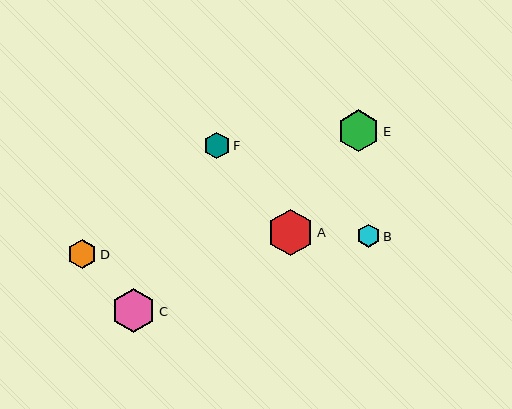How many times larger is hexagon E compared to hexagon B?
Hexagon E is approximately 1.8 times the size of hexagon B.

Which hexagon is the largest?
Hexagon A is the largest with a size of approximately 47 pixels.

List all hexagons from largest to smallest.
From largest to smallest: A, C, E, D, F, B.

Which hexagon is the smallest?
Hexagon B is the smallest with a size of approximately 23 pixels.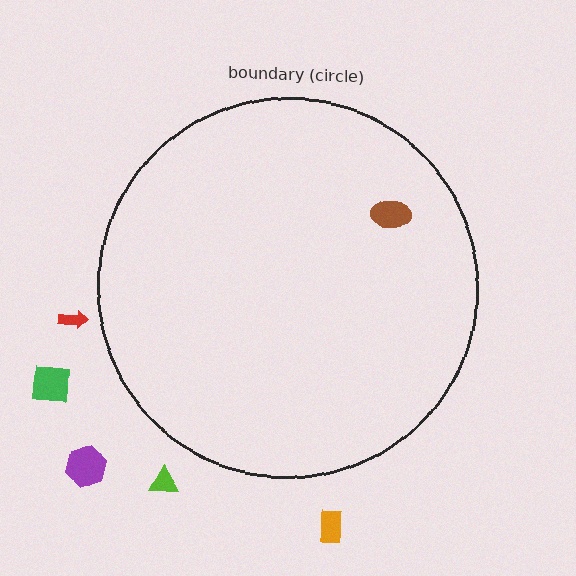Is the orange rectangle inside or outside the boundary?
Outside.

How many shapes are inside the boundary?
1 inside, 5 outside.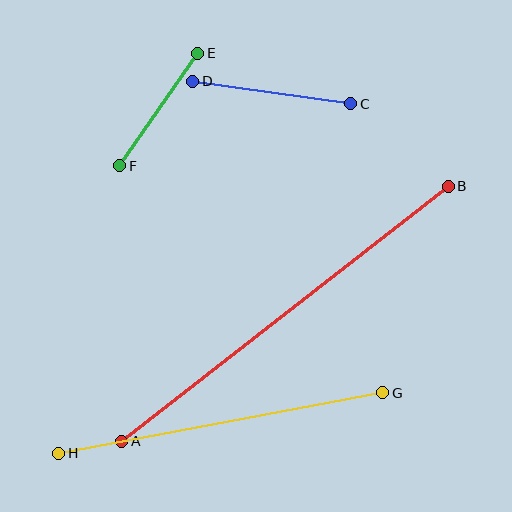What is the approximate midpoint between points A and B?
The midpoint is at approximately (285, 314) pixels.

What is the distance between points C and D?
The distance is approximately 160 pixels.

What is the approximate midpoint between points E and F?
The midpoint is at approximately (159, 109) pixels.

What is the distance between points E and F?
The distance is approximately 137 pixels.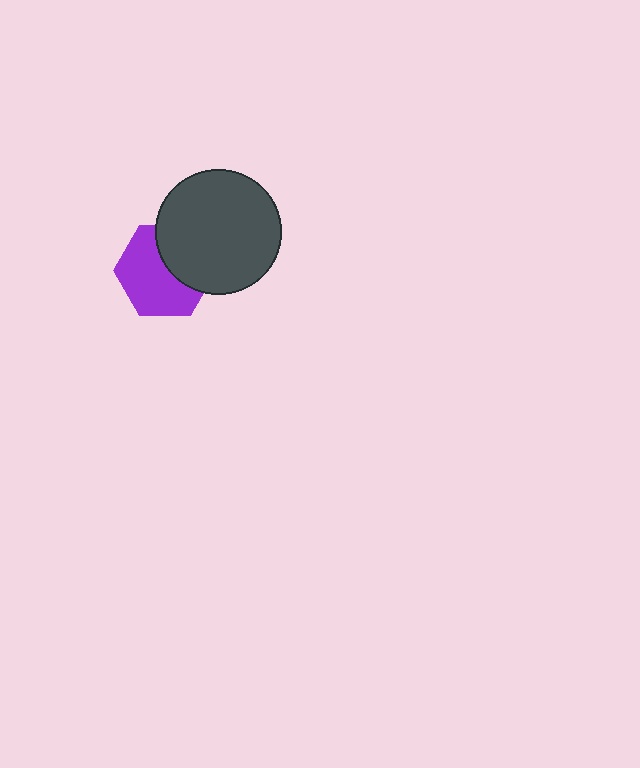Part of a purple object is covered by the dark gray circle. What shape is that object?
It is a hexagon.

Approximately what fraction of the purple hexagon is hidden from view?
Roughly 38% of the purple hexagon is hidden behind the dark gray circle.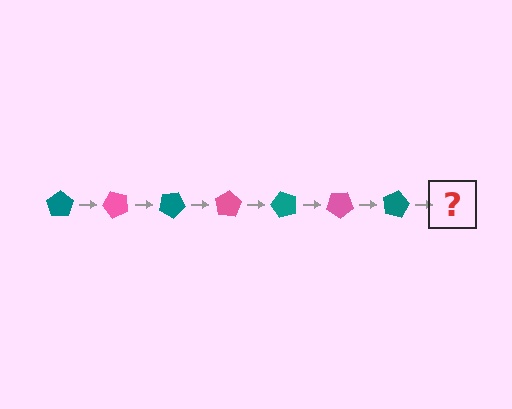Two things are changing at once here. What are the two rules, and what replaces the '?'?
The two rules are that it rotates 50 degrees each step and the color cycles through teal and pink. The '?' should be a pink pentagon, rotated 350 degrees from the start.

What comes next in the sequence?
The next element should be a pink pentagon, rotated 350 degrees from the start.